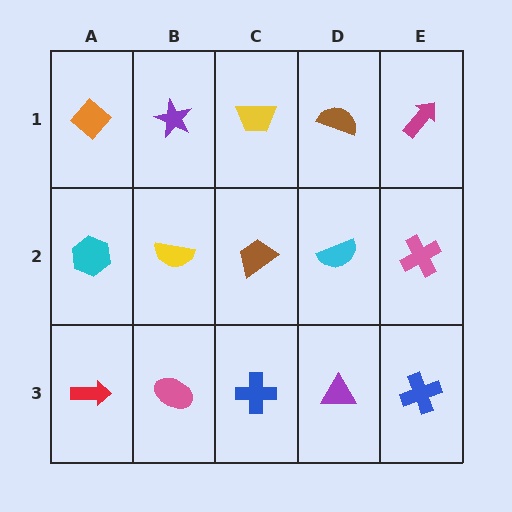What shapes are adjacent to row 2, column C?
A yellow trapezoid (row 1, column C), a blue cross (row 3, column C), a yellow semicircle (row 2, column B), a cyan semicircle (row 2, column D).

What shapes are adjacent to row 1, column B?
A yellow semicircle (row 2, column B), an orange diamond (row 1, column A), a yellow trapezoid (row 1, column C).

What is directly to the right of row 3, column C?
A purple triangle.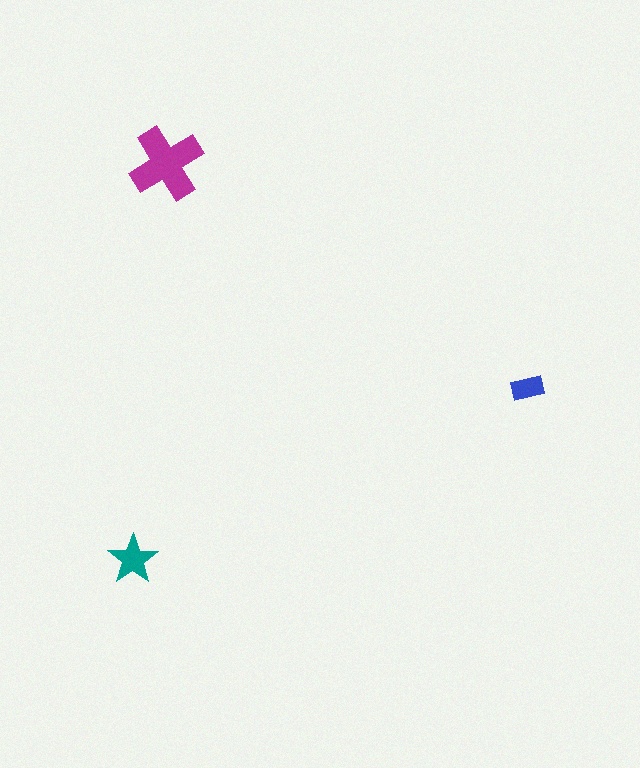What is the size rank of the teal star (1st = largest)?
2nd.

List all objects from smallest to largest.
The blue rectangle, the teal star, the magenta cross.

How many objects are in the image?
There are 3 objects in the image.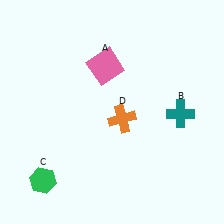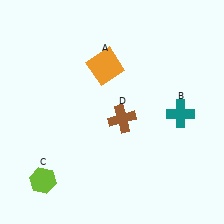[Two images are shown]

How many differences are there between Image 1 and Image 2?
There are 3 differences between the two images.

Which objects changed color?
A changed from pink to orange. C changed from green to lime. D changed from orange to brown.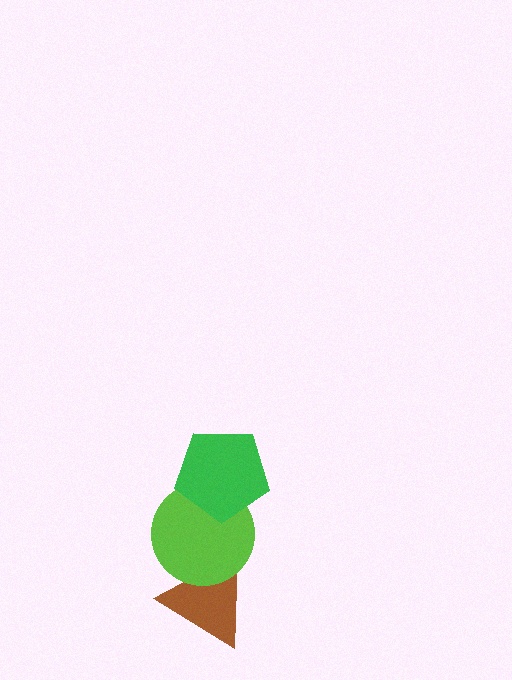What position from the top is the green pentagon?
The green pentagon is 1st from the top.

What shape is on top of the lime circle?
The green pentagon is on top of the lime circle.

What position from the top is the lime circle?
The lime circle is 2nd from the top.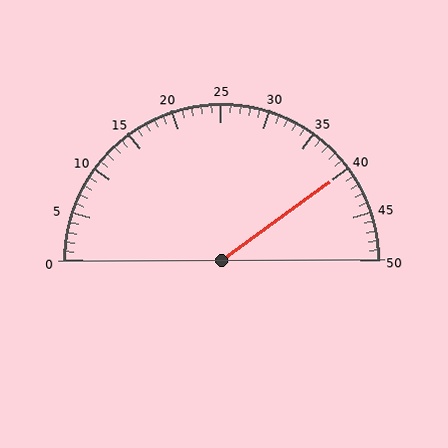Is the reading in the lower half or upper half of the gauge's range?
The reading is in the upper half of the range (0 to 50).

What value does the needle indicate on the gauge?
The needle indicates approximately 40.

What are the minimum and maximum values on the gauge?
The gauge ranges from 0 to 50.